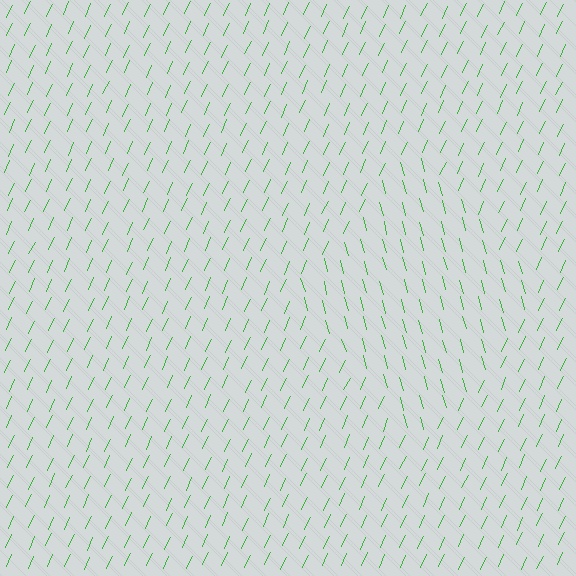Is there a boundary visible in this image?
Yes, there is a texture boundary formed by a change in line orientation.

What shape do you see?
I see a diamond.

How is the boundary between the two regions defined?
The boundary is defined purely by a change in line orientation (approximately 39 degrees difference). All lines are the same color and thickness.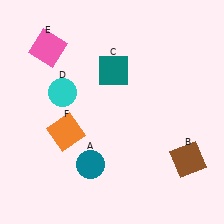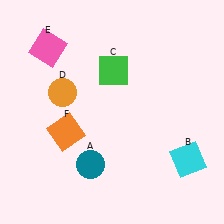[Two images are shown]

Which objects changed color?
B changed from brown to cyan. C changed from teal to green. D changed from cyan to orange.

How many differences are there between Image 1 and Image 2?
There are 3 differences between the two images.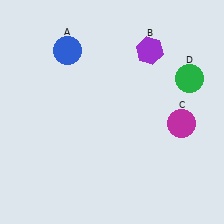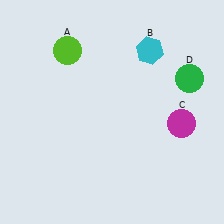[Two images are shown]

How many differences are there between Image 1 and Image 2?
There are 2 differences between the two images.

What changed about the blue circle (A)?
In Image 1, A is blue. In Image 2, it changed to lime.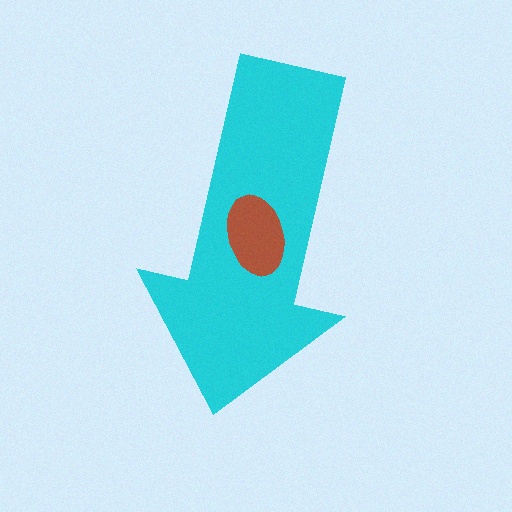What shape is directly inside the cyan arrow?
The brown ellipse.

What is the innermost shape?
The brown ellipse.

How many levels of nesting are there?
2.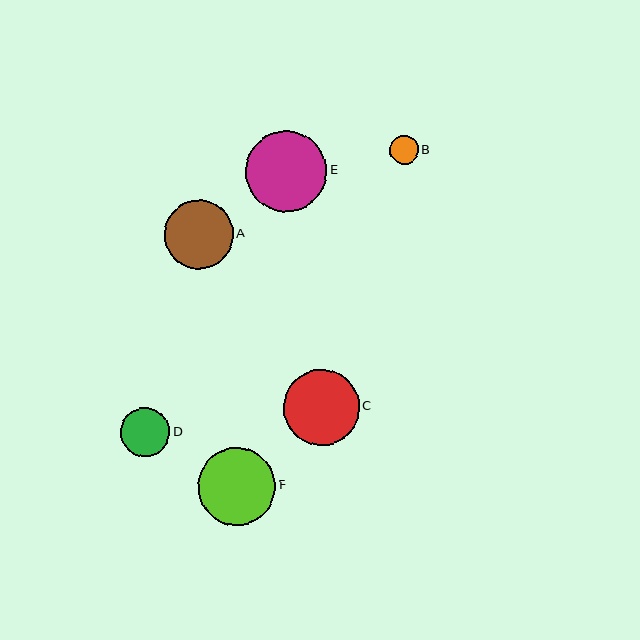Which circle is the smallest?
Circle B is the smallest with a size of approximately 29 pixels.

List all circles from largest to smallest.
From largest to smallest: E, F, C, A, D, B.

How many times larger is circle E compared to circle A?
Circle E is approximately 1.2 times the size of circle A.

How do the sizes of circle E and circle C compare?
Circle E and circle C are approximately the same size.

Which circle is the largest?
Circle E is the largest with a size of approximately 82 pixels.